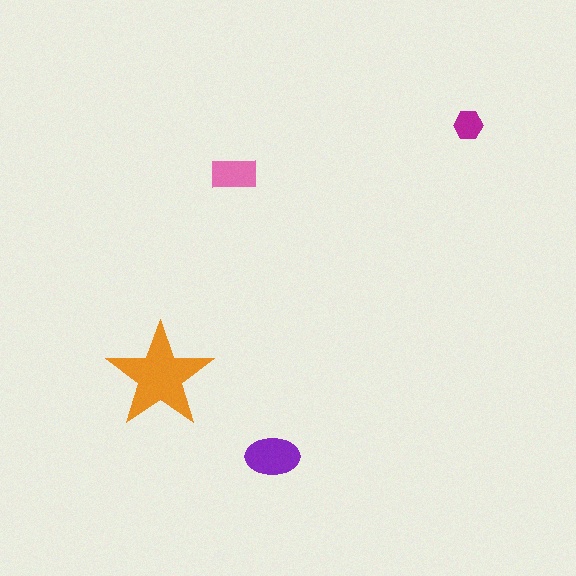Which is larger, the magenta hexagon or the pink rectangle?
The pink rectangle.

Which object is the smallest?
The magenta hexagon.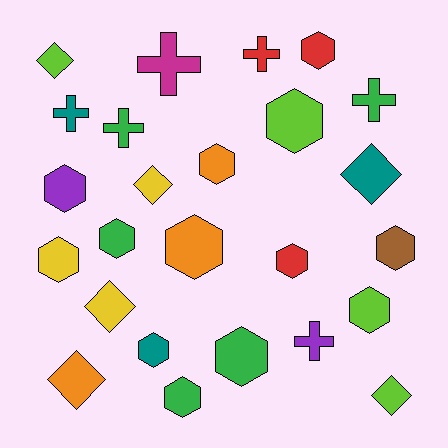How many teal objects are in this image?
There are 3 teal objects.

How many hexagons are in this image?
There are 13 hexagons.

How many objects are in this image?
There are 25 objects.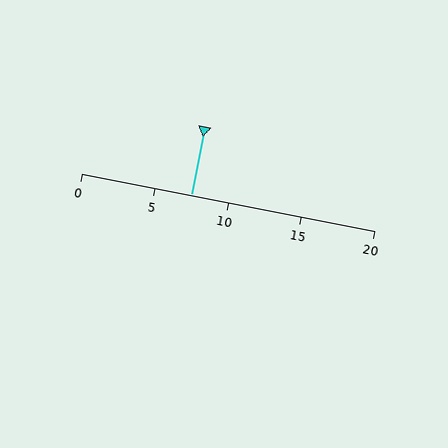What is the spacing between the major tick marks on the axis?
The major ticks are spaced 5 apart.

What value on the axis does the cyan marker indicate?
The marker indicates approximately 7.5.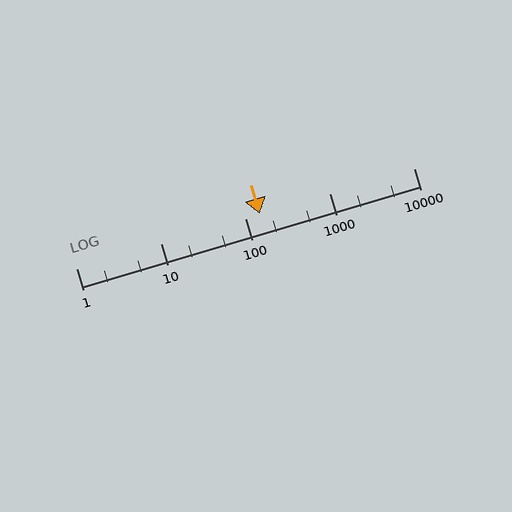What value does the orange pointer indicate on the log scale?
The pointer indicates approximately 150.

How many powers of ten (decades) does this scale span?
The scale spans 4 decades, from 1 to 10000.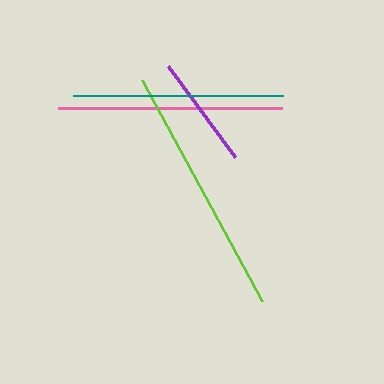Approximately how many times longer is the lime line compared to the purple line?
The lime line is approximately 2.2 times the length of the purple line.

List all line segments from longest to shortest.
From longest to shortest: lime, pink, teal, purple.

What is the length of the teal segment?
The teal segment is approximately 210 pixels long.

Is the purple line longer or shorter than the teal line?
The teal line is longer than the purple line.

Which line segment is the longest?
The lime line is the longest at approximately 251 pixels.